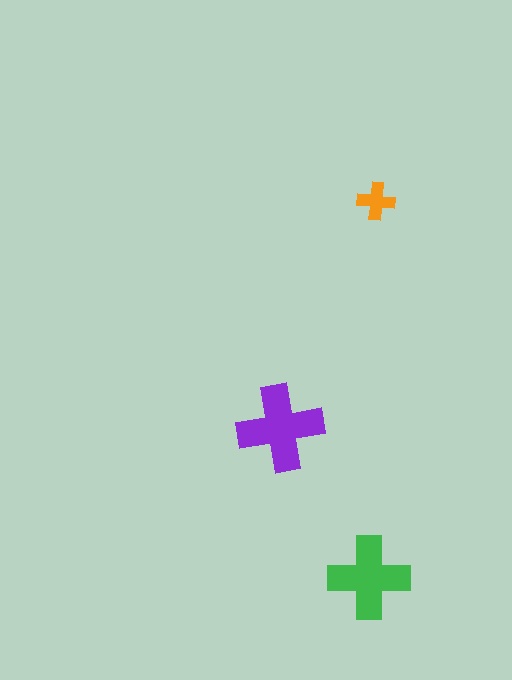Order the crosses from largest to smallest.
the purple one, the green one, the orange one.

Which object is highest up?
The orange cross is topmost.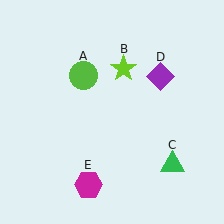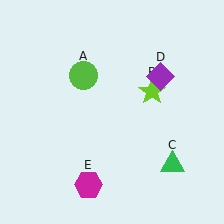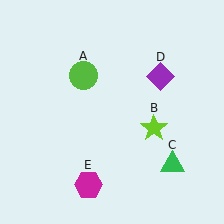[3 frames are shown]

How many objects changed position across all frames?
1 object changed position: lime star (object B).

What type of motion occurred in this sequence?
The lime star (object B) rotated clockwise around the center of the scene.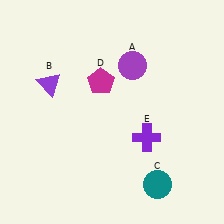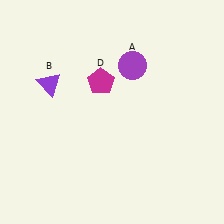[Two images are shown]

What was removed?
The teal circle (C), the purple cross (E) were removed in Image 2.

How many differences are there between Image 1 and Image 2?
There are 2 differences between the two images.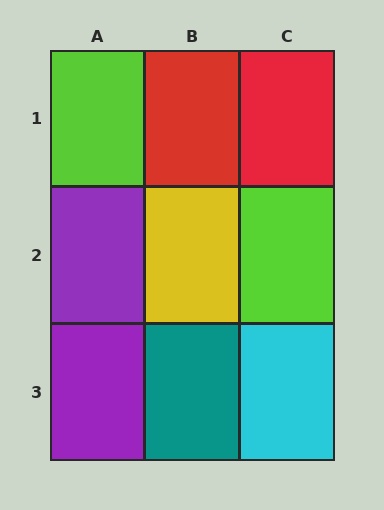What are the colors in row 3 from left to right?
Purple, teal, cyan.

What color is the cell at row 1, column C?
Red.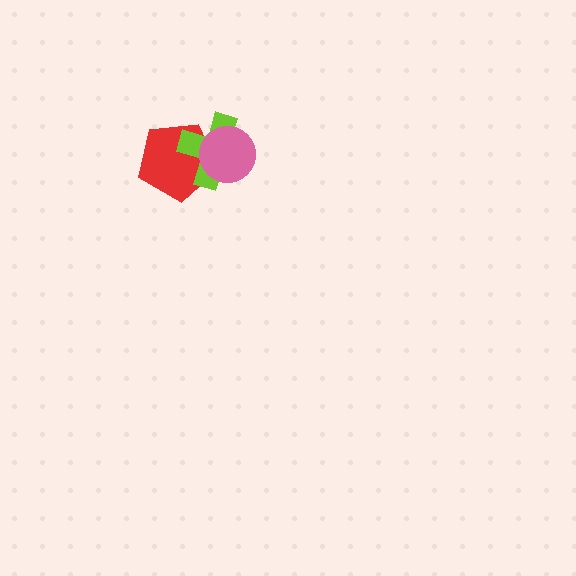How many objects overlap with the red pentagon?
2 objects overlap with the red pentagon.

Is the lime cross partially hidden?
Yes, it is partially covered by another shape.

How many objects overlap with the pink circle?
2 objects overlap with the pink circle.